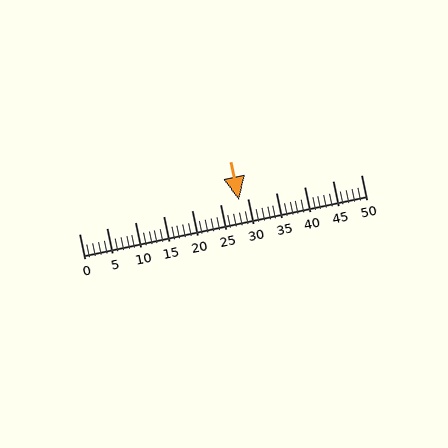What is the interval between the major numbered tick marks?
The major tick marks are spaced 5 units apart.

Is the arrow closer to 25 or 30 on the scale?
The arrow is closer to 30.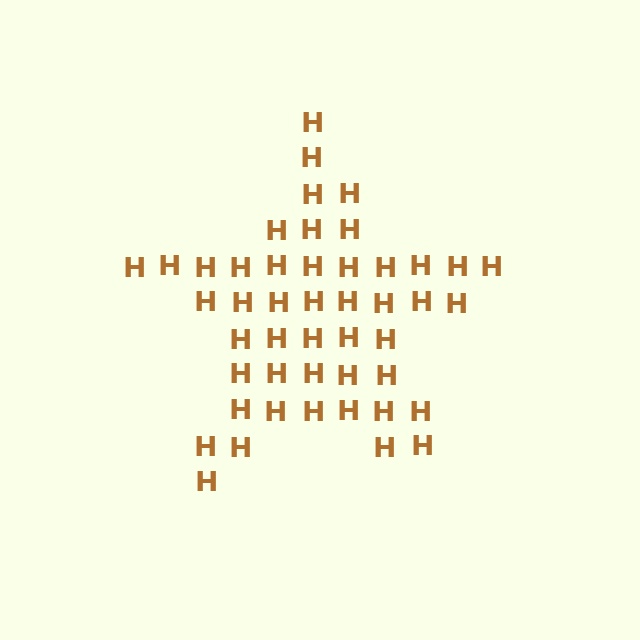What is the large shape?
The large shape is a star.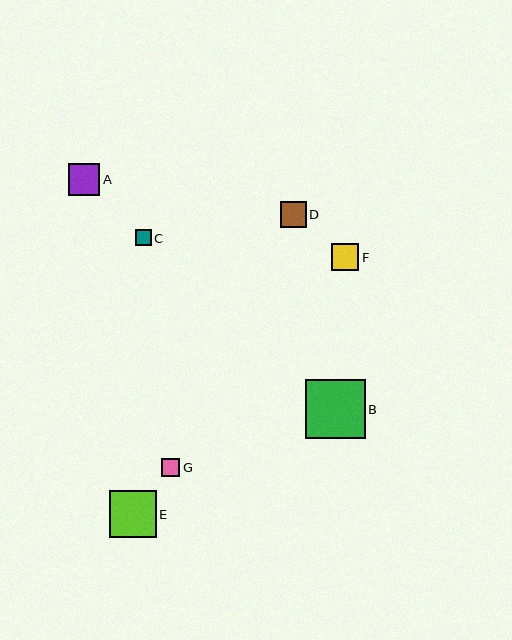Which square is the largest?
Square B is the largest with a size of approximately 59 pixels.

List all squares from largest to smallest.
From largest to smallest: B, E, A, F, D, G, C.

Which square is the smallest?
Square C is the smallest with a size of approximately 16 pixels.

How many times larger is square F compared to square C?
Square F is approximately 1.7 times the size of square C.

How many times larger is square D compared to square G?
Square D is approximately 1.4 times the size of square G.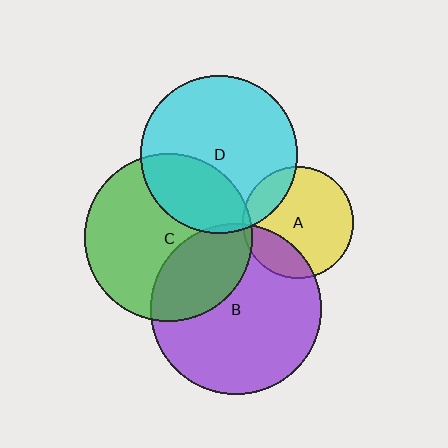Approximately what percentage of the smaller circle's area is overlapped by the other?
Approximately 30%.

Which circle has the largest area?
Circle B (purple).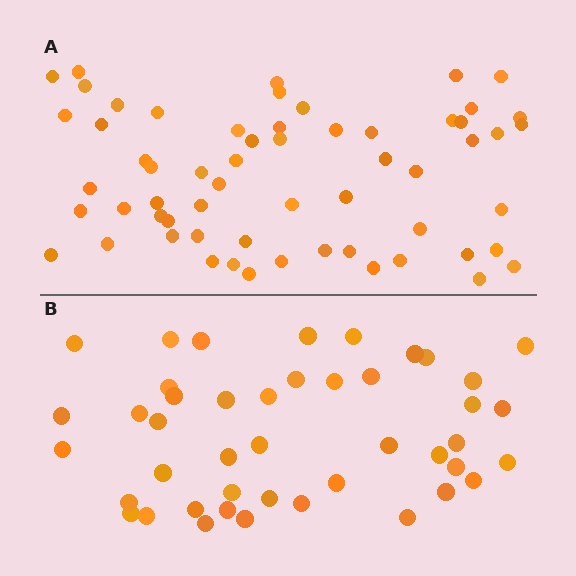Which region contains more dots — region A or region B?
Region A (the top region) has more dots.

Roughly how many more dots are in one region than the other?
Region A has approximately 15 more dots than region B.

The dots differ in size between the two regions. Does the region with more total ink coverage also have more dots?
No. Region B has more total ink coverage because its dots are larger, but region A actually contains more individual dots. Total area can be misleading — the number of items is what matters here.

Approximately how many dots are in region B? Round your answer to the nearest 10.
About 40 dots. (The exact count is 44, which rounds to 40.)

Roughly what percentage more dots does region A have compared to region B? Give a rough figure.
About 35% more.